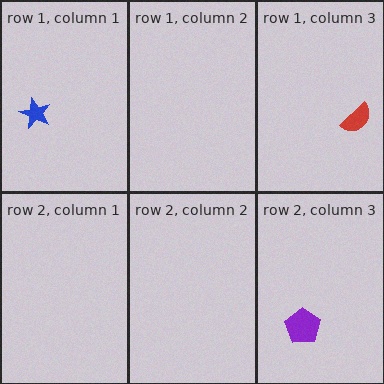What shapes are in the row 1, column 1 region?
The blue star.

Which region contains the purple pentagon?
The row 2, column 3 region.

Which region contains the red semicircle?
The row 1, column 3 region.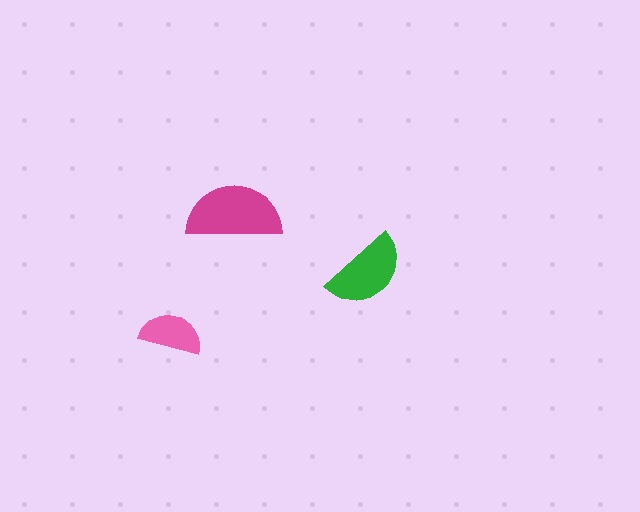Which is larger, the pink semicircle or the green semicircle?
The green one.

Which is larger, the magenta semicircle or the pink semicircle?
The magenta one.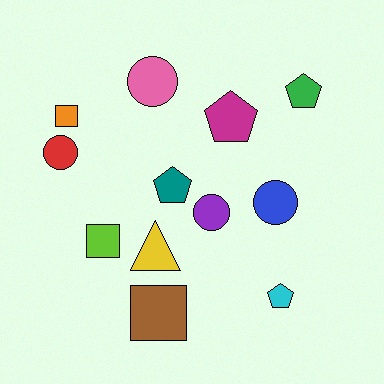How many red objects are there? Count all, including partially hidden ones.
There is 1 red object.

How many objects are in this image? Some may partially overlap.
There are 12 objects.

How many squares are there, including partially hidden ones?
There are 3 squares.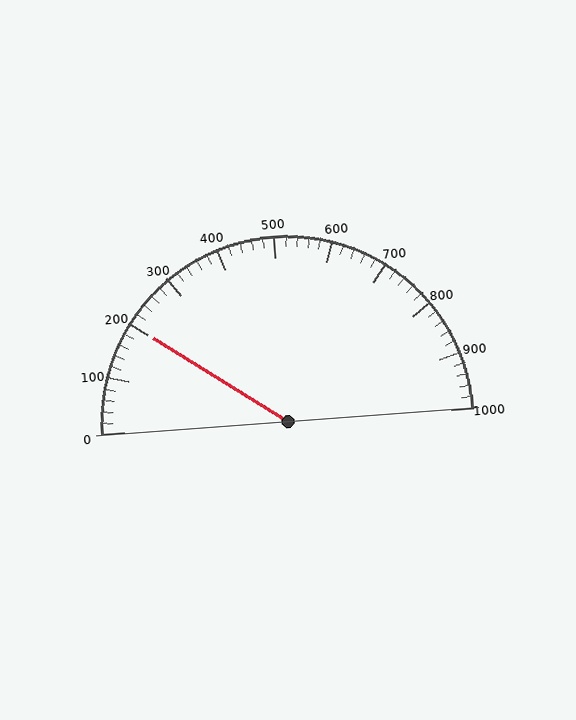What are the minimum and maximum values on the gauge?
The gauge ranges from 0 to 1000.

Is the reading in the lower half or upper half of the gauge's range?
The reading is in the lower half of the range (0 to 1000).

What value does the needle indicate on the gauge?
The needle indicates approximately 200.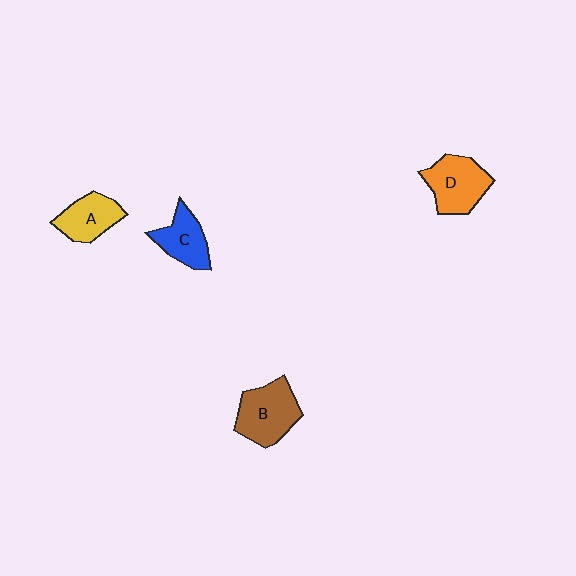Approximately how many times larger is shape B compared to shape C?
Approximately 1.4 times.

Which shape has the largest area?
Shape B (brown).